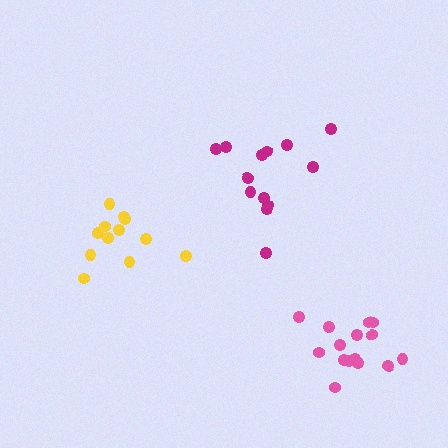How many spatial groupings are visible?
There are 3 spatial groupings.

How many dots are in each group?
Group 1: 12 dots, Group 2: 13 dots, Group 3: 15 dots (40 total).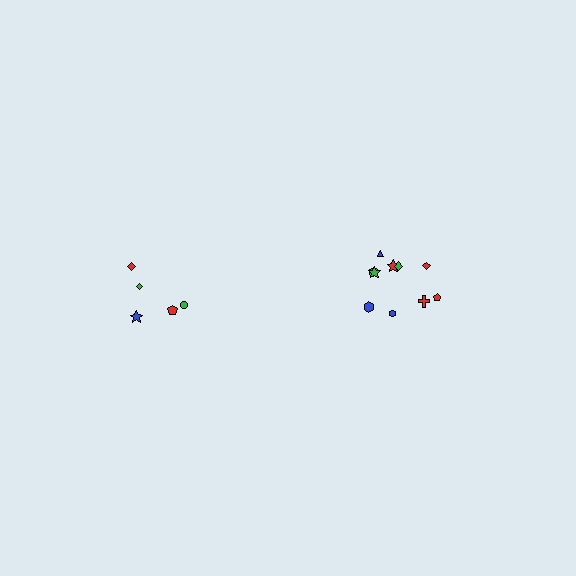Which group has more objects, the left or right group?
The right group.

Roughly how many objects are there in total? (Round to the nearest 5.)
Roughly 15 objects in total.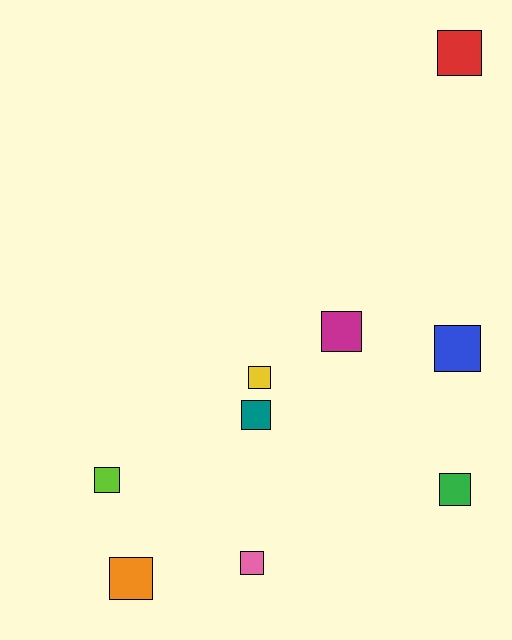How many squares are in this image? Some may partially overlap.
There are 9 squares.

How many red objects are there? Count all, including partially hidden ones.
There is 1 red object.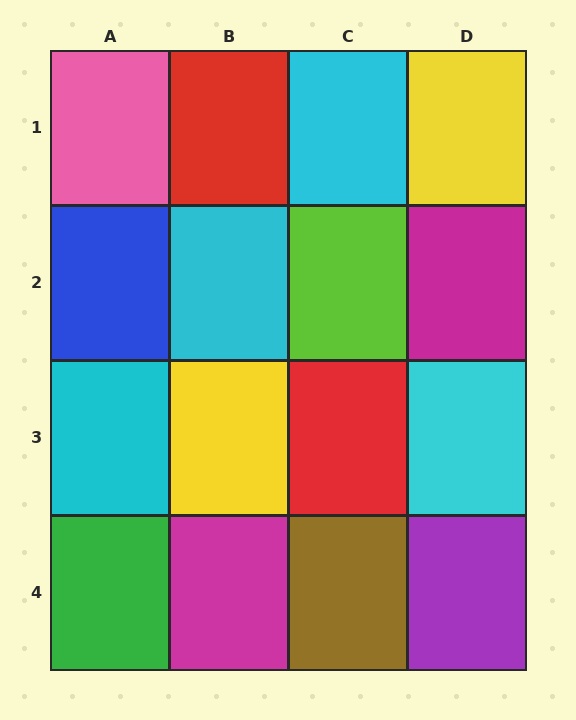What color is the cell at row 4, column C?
Brown.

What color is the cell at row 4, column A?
Green.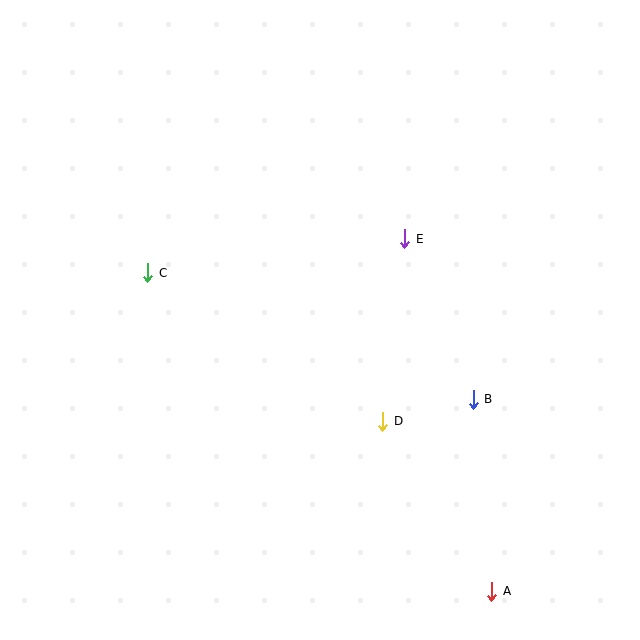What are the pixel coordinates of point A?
Point A is at (492, 591).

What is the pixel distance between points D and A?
The distance between D and A is 202 pixels.